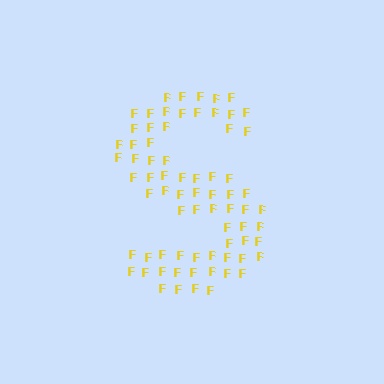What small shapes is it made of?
It is made of small letter F's.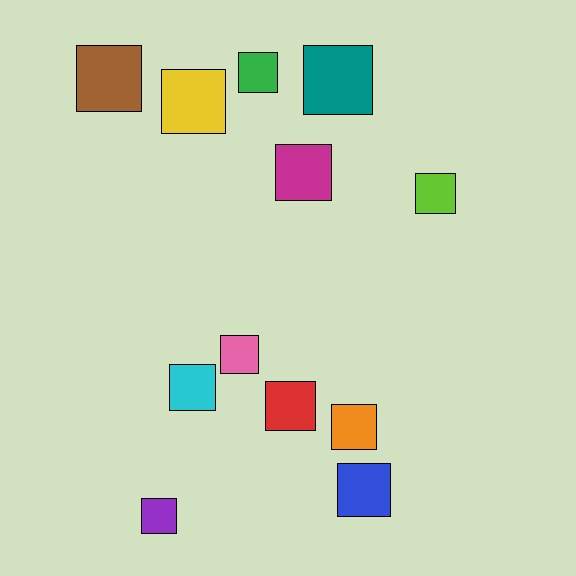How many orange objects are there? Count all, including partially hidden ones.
There is 1 orange object.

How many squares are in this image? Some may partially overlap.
There are 12 squares.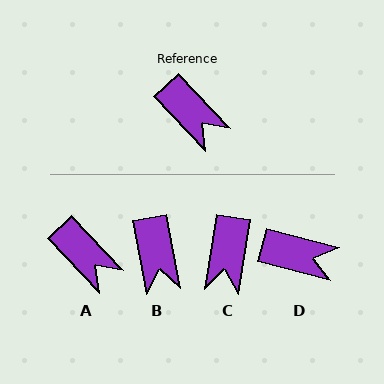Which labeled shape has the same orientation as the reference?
A.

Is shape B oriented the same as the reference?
No, it is off by about 32 degrees.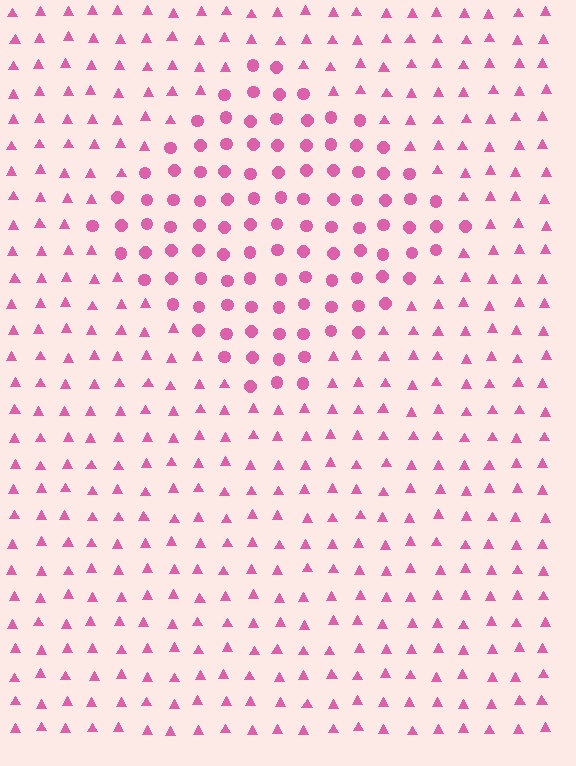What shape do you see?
I see a diamond.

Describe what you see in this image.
The image is filled with small pink elements arranged in a uniform grid. A diamond-shaped region contains circles, while the surrounding area contains triangles. The boundary is defined purely by the change in element shape.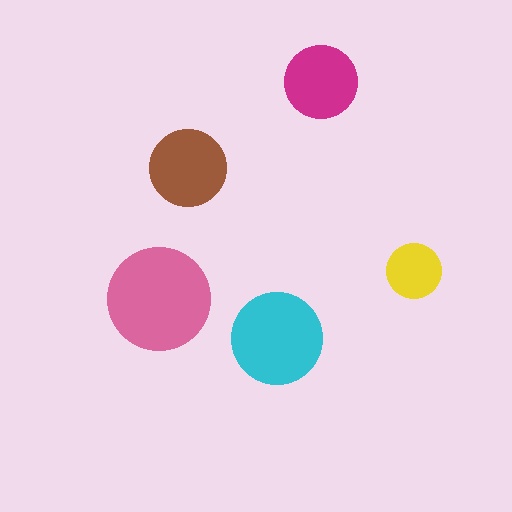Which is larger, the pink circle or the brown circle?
The pink one.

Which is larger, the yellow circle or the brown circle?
The brown one.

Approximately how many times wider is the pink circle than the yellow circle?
About 2 times wider.